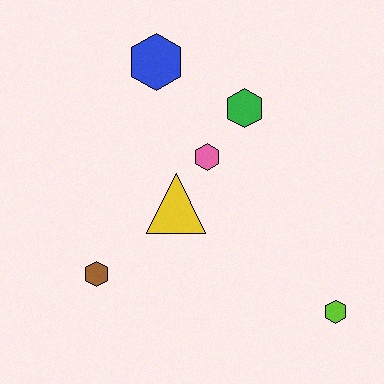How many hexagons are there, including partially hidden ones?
There are 5 hexagons.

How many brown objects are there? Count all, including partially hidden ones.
There is 1 brown object.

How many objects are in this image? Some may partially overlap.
There are 6 objects.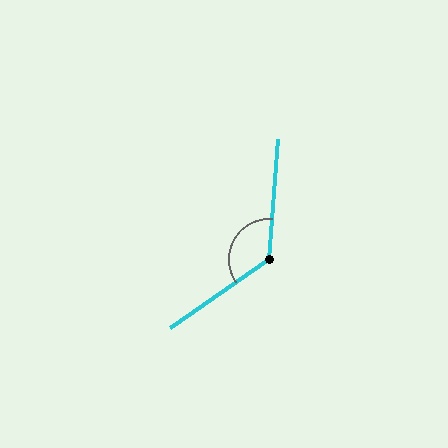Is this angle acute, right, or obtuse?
It is obtuse.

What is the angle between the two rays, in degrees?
Approximately 130 degrees.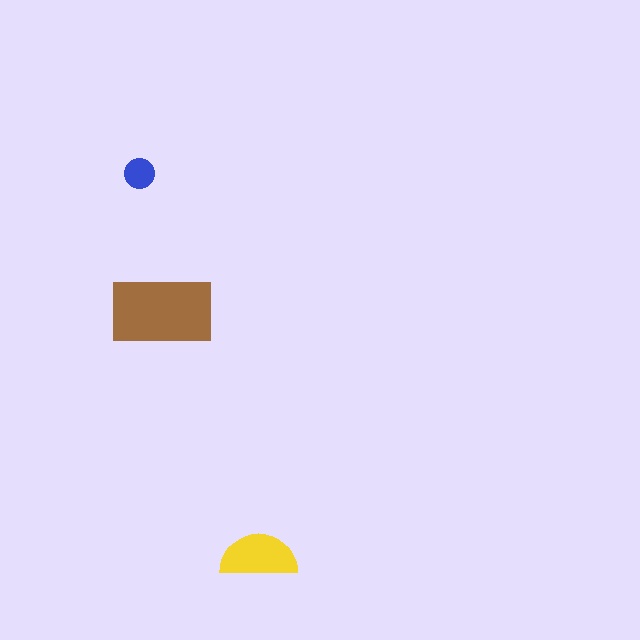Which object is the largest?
The brown rectangle.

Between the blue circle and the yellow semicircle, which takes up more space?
The yellow semicircle.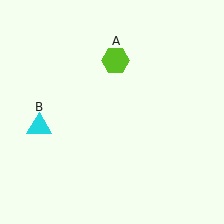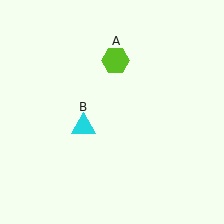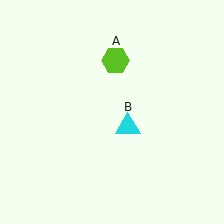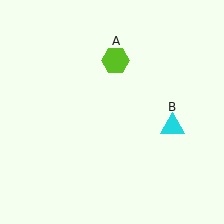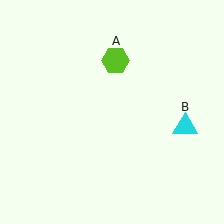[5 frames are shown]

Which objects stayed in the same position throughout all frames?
Lime hexagon (object A) remained stationary.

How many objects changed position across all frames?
1 object changed position: cyan triangle (object B).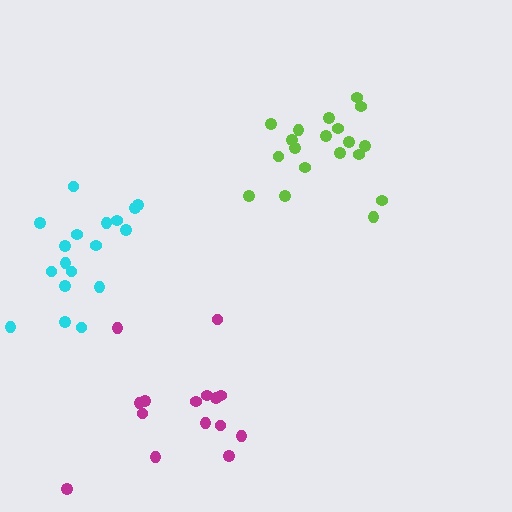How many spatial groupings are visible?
There are 3 spatial groupings.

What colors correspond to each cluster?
The clusters are colored: lime, magenta, cyan.